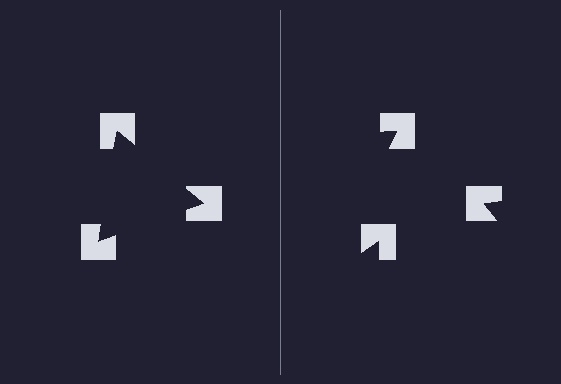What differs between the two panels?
The notched squares are positioned identically on both sides; only the wedge orientations differ. On the left they align to a triangle; on the right they are misaligned.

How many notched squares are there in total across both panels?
6 — 3 on each side.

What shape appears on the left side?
An illusory triangle.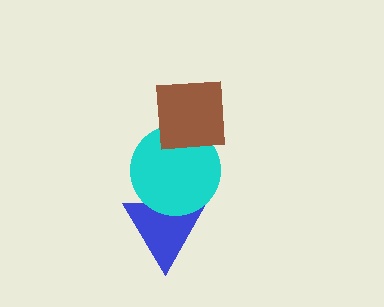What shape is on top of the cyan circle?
The brown square is on top of the cyan circle.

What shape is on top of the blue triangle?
The cyan circle is on top of the blue triangle.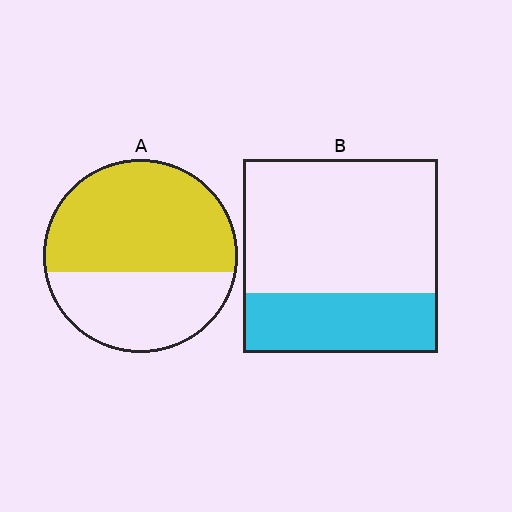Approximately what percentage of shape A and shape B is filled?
A is approximately 60% and B is approximately 30%.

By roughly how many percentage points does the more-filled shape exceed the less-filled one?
By roughly 30 percentage points (A over B).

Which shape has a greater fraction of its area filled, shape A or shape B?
Shape A.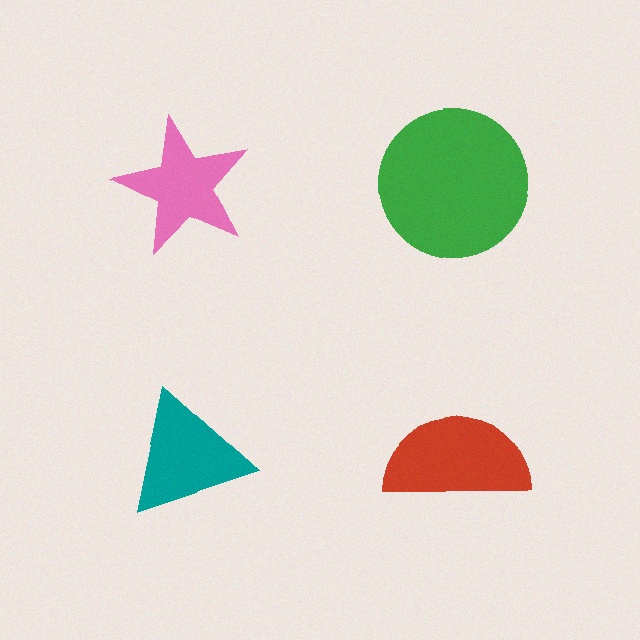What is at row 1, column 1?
A pink star.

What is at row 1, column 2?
A green circle.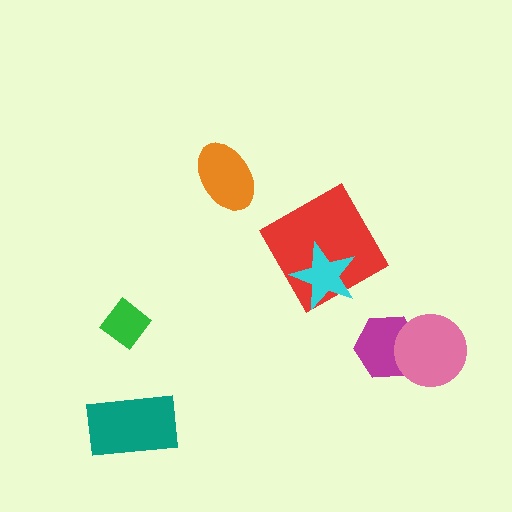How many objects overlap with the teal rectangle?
0 objects overlap with the teal rectangle.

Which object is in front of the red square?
The cyan star is in front of the red square.